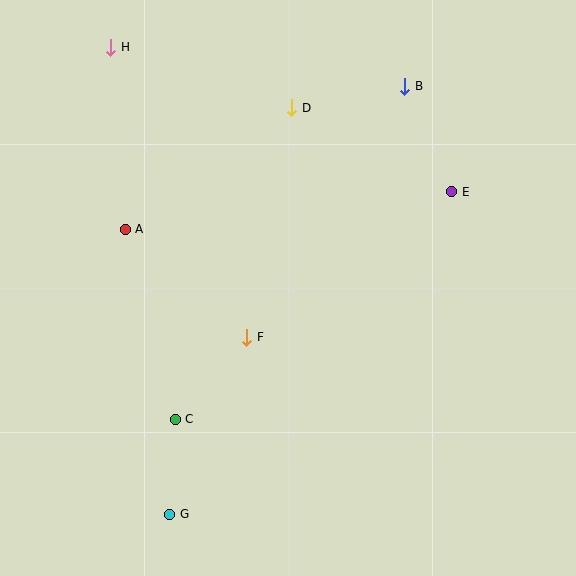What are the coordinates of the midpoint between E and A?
The midpoint between E and A is at (289, 211).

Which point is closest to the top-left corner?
Point H is closest to the top-left corner.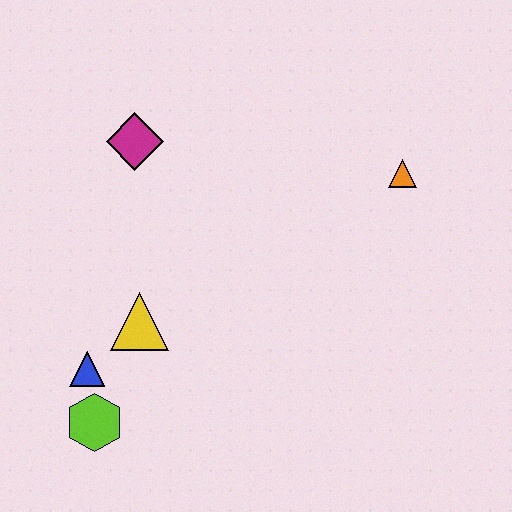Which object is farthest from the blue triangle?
The orange triangle is farthest from the blue triangle.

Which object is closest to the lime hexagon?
The blue triangle is closest to the lime hexagon.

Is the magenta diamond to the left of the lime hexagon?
No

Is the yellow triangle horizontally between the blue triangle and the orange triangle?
Yes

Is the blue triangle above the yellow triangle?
No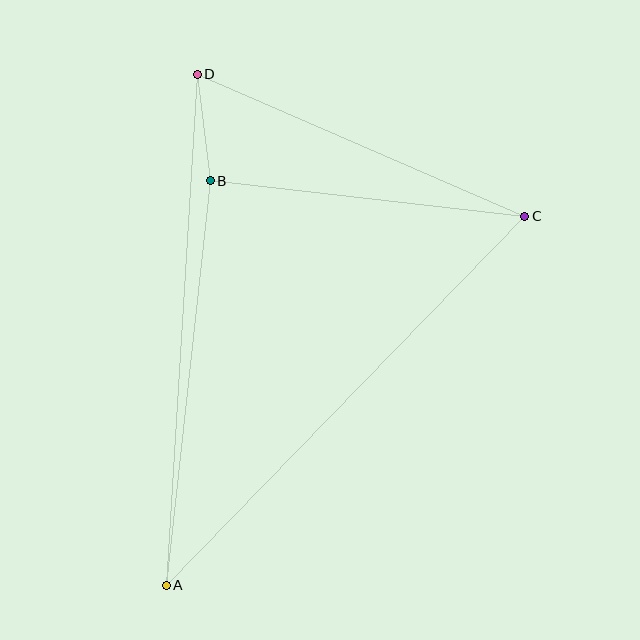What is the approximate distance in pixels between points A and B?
The distance between A and B is approximately 407 pixels.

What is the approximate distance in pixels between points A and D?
The distance between A and D is approximately 512 pixels.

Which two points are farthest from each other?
Points A and C are farthest from each other.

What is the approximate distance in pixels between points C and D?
The distance between C and D is approximately 357 pixels.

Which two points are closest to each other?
Points B and D are closest to each other.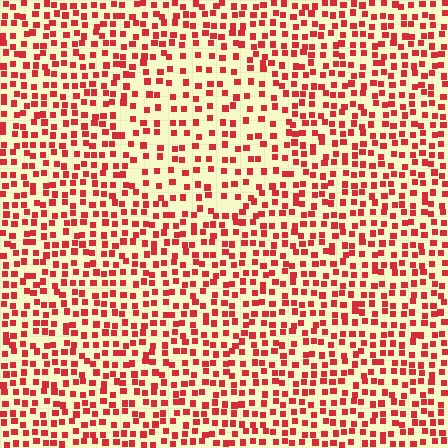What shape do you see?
I see a circle.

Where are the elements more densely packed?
The elements are more densely packed outside the circle boundary.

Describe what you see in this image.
The image contains small red elements arranged at two different densities. A circle-shaped region is visible where the elements are less densely packed than the surrounding area.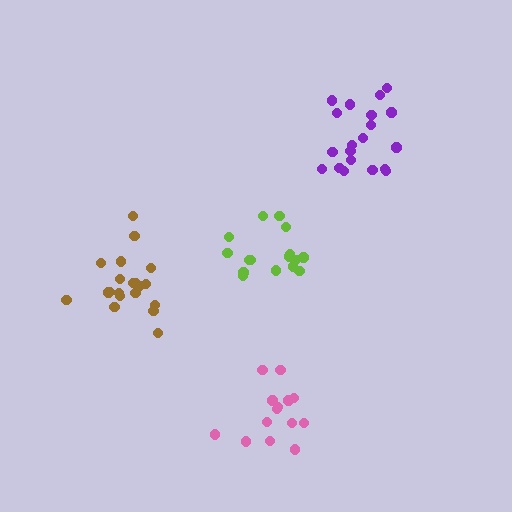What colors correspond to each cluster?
The clusters are colored: brown, pink, purple, lime.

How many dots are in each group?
Group 1: 20 dots, Group 2: 14 dots, Group 3: 20 dots, Group 4: 16 dots (70 total).